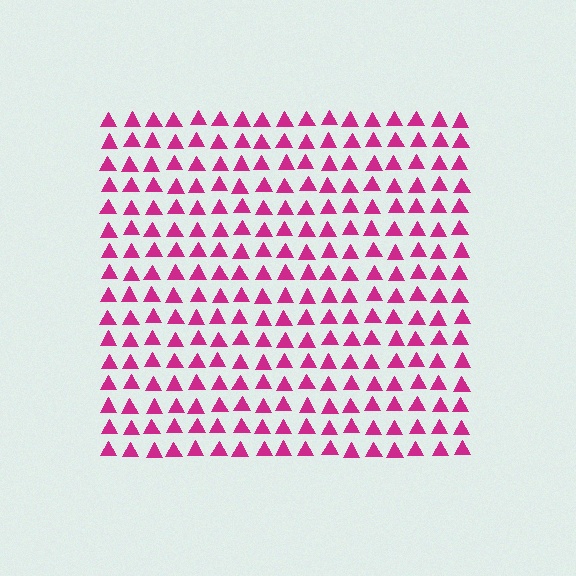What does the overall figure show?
The overall figure shows a square.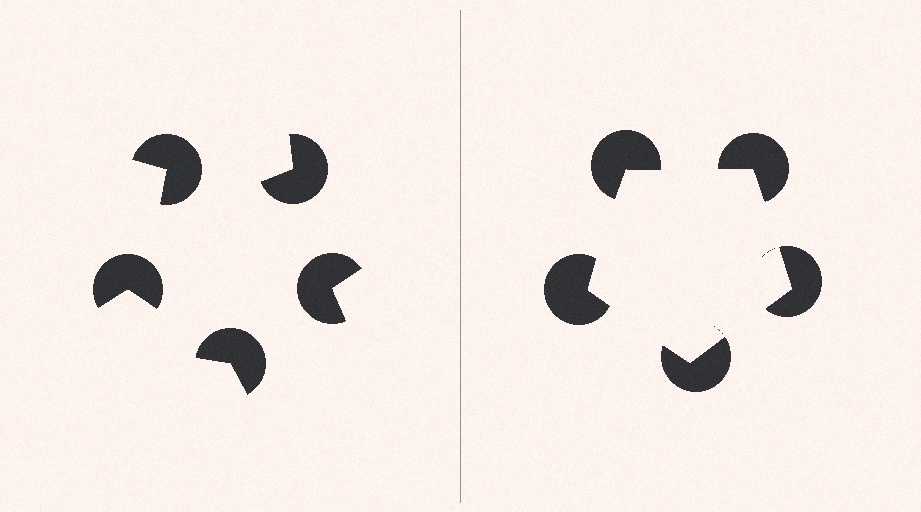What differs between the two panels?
The pac-man discs are positioned identically on both sides; only the wedge orientations differ. On the right they align to a pentagon; on the left they are misaligned.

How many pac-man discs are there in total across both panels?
10 — 5 on each side.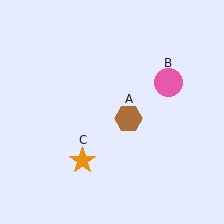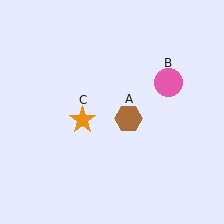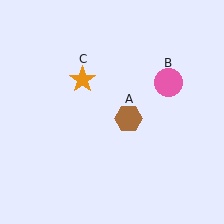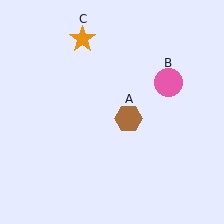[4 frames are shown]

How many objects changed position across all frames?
1 object changed position: orange star (object C).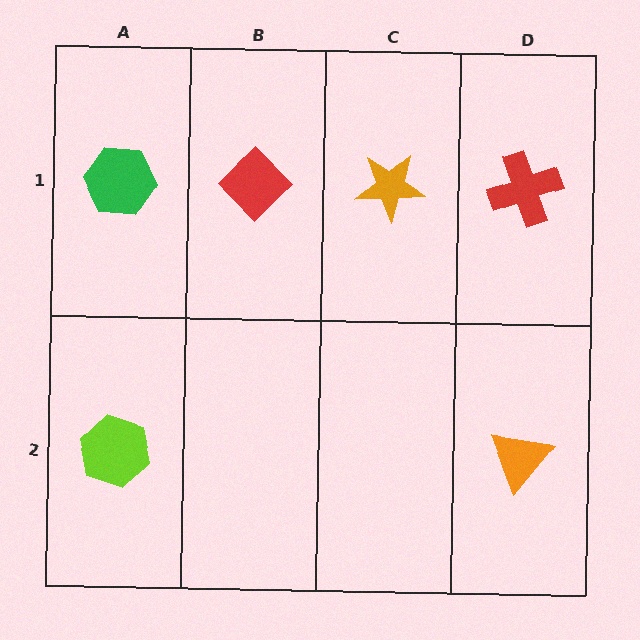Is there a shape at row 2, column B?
No, that cell is empty.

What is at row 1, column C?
An orange star.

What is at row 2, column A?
A lime hexagon.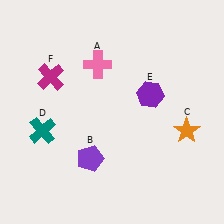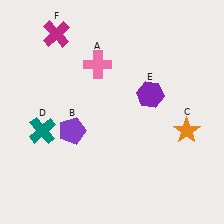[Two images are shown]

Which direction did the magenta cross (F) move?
The magenta cross (F) moved up.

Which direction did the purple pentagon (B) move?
The purple pentagon (B) moved up.